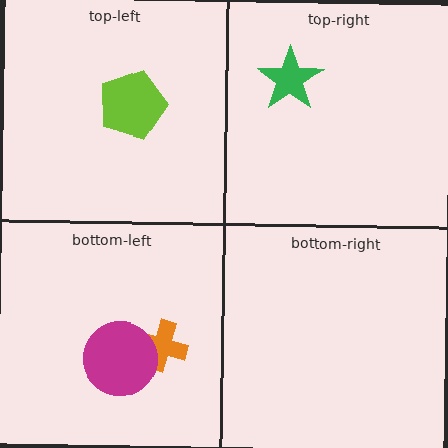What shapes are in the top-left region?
The lime pentagon.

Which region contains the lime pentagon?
The top-left region.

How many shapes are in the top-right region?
1.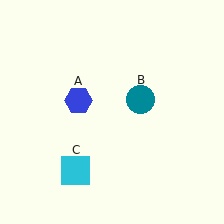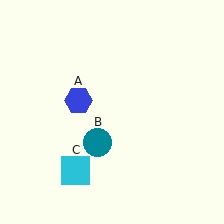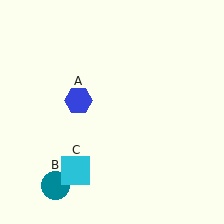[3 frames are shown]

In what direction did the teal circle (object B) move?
The teal circle (object B) moved down and to the left.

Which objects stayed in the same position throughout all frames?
Blue hexagon (object A) and cyan square (object C) remained stationary.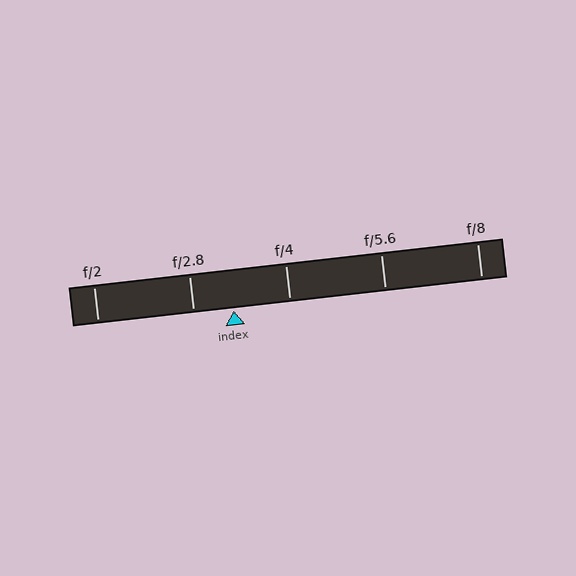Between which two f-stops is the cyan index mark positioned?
The index mark is between f/2.8 and f/4.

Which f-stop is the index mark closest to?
The index mark is closest to f/2.8.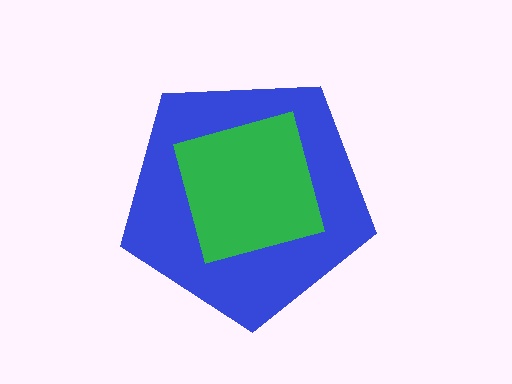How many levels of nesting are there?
2.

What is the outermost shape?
The blue pentagon.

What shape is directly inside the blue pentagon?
The green square.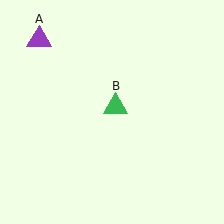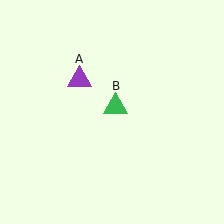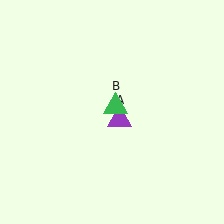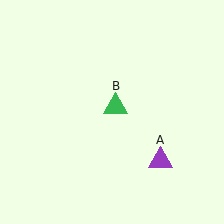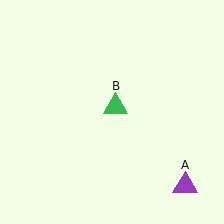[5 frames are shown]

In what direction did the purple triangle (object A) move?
The purple triangle (object A) moved down and to the right.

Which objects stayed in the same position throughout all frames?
Green triangle (object B) remained stationary.